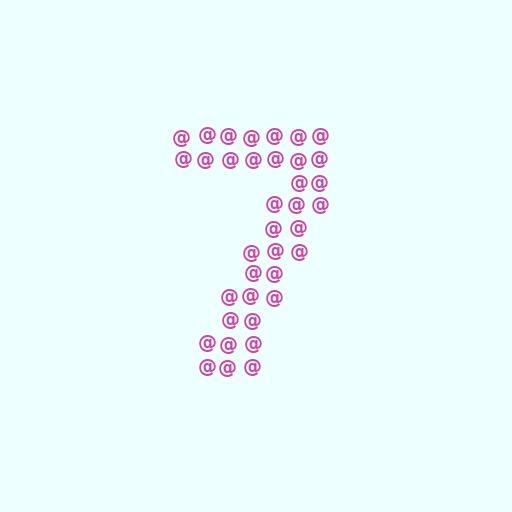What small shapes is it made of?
It is made of small at signs.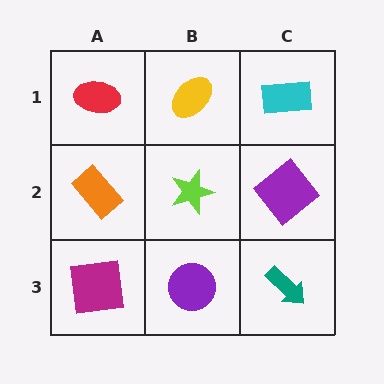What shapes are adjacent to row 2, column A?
A red ellipse (row 1, column A), a magenta square (row 3, column A), a lime star (row 2, column B).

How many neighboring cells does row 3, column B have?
3.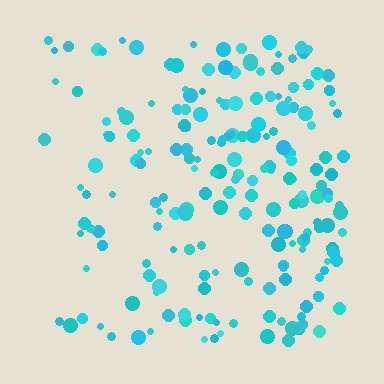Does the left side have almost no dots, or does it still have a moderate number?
Still a moderate number, just noticeably fewer than the right.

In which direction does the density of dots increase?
From left to right, with the right side densest.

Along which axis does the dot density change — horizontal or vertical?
Horizontal.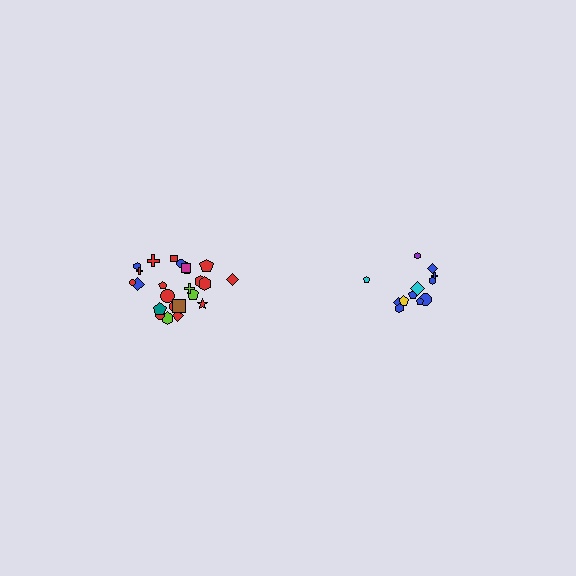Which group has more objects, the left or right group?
The left group.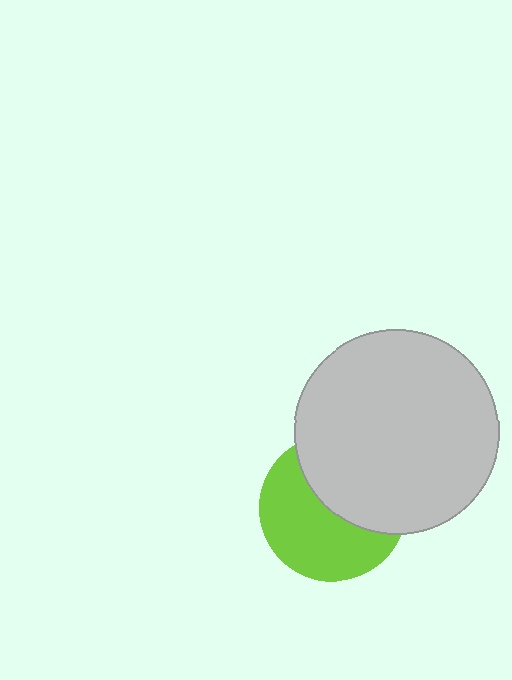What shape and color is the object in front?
The object in front is a light gray circle.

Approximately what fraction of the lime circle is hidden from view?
Roughly 46% of the lime circle is hidden behind the light gray circle.